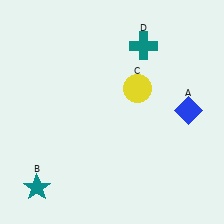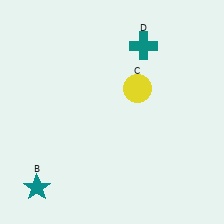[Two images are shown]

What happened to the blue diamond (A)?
The blue diamond (A) was removed in Image 2. It was in the top-right area of Image 1.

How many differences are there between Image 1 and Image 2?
There is 1 difference between the two images.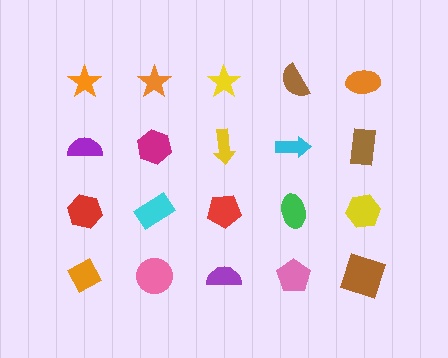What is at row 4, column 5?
A brown square.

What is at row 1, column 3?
A yellow star.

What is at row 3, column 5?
A yellow hexagon.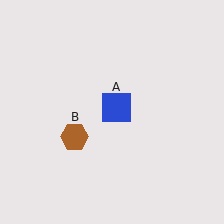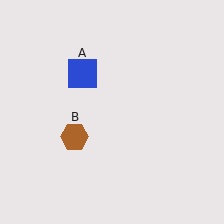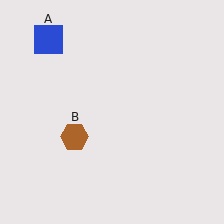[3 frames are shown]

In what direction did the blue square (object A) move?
The blue square (object A) moved up and to the left.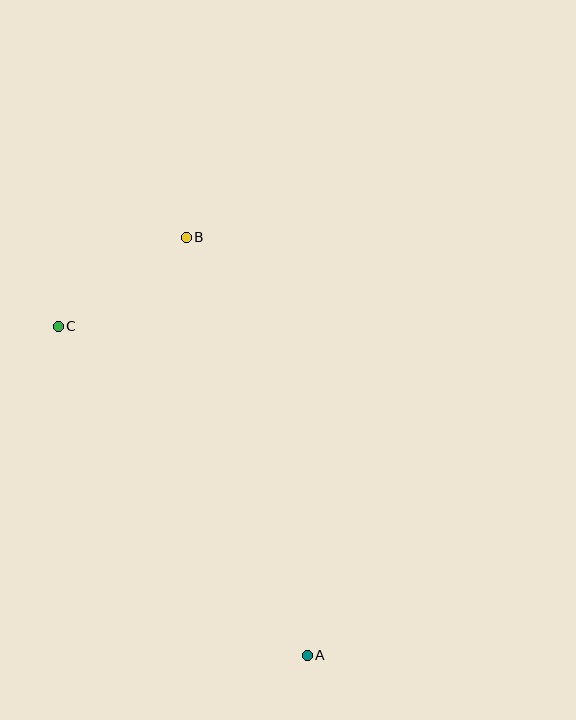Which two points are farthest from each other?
Points A and B are farthest from each other.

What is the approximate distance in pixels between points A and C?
The distance between A and C is approximately 412 pixels.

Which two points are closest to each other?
Points B and C are closest to each other.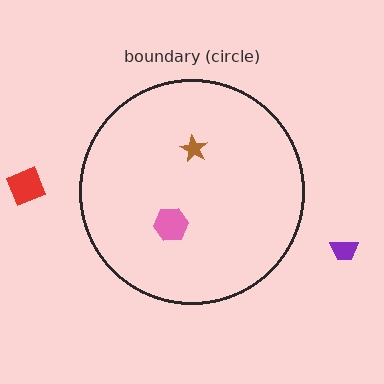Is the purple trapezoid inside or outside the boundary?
Outside.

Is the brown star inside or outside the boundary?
Inside.